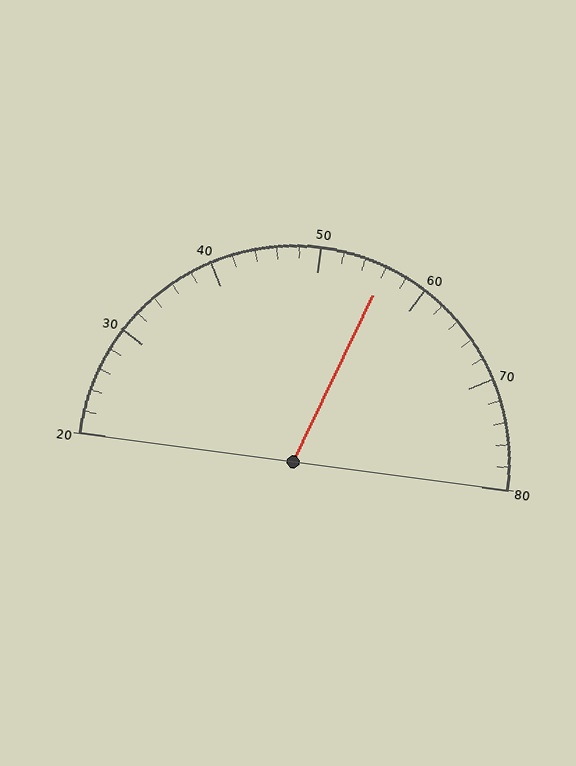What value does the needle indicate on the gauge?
The needle indicates approximately 56.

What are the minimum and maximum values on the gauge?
The gauge ranges from 20 to 80.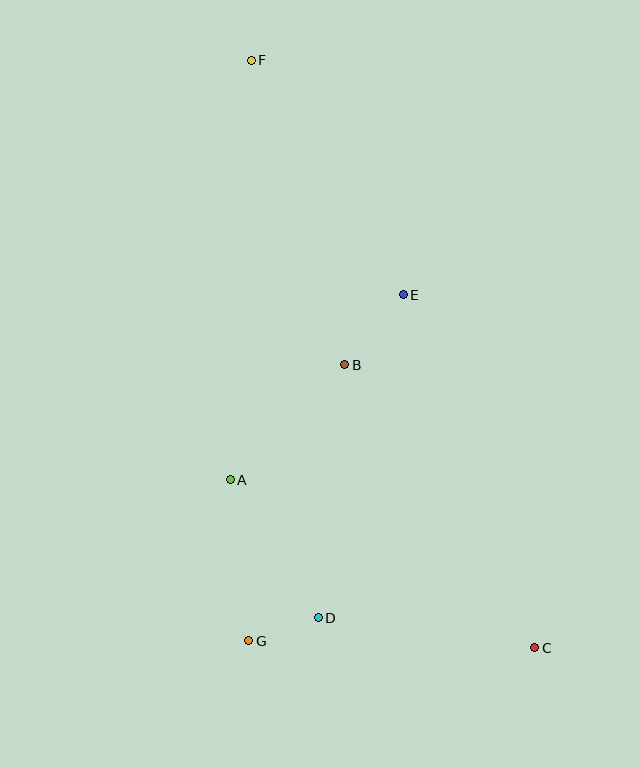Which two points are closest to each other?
Points D and G are closest to each other.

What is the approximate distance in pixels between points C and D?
The distance between C and D is approximately 219 pixels.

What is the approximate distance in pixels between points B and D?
The distance between B and D is approximately 254 pixels.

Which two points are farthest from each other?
Points C and F are farthest from each other.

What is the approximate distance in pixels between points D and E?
The distance between D and E is approximately 334 pixels.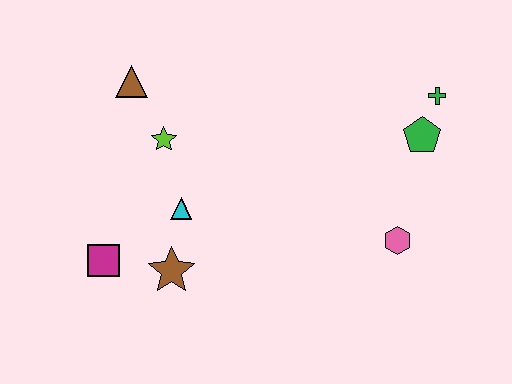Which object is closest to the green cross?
The green pentagon is closest to the green cross.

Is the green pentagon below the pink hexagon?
No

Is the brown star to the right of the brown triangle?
Yes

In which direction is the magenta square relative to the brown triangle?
The magenta square is below the brown triangle.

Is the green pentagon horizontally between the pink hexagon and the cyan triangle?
No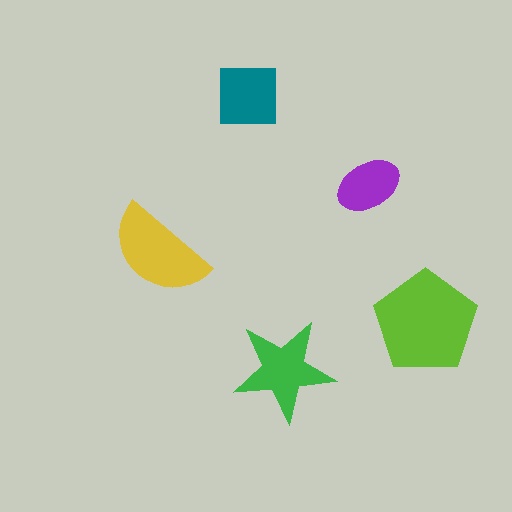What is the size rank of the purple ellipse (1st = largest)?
5th.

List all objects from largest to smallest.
The lime pentagon, the yellow semicircle, the green star, the teal square, the purple ellipse.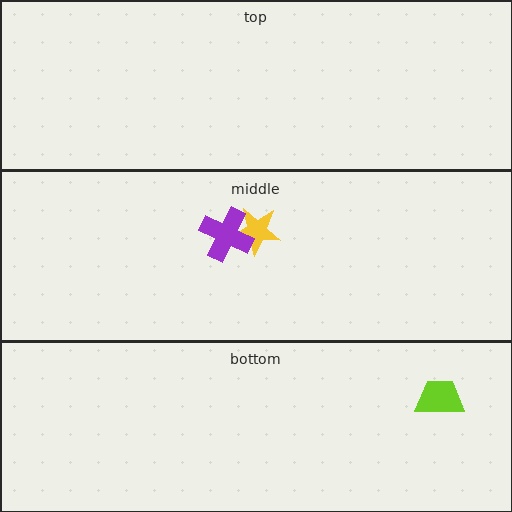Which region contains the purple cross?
The middle region.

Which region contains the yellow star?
The middle region.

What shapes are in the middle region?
The yellow star, the purple cross.